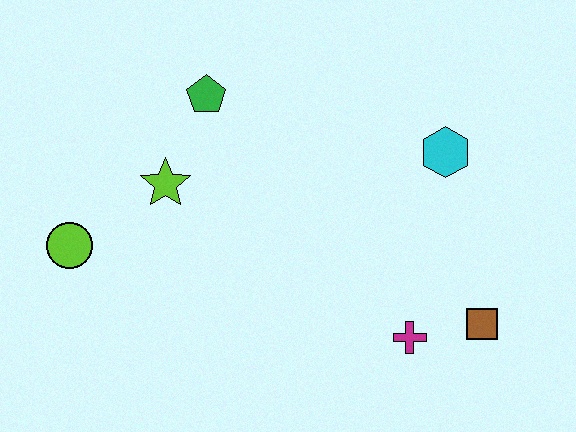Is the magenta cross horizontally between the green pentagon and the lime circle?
No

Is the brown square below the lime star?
Yes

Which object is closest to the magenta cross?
The brown square is closest to the magenta cross.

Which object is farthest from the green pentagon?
The brown square is farthest from the green pentagon.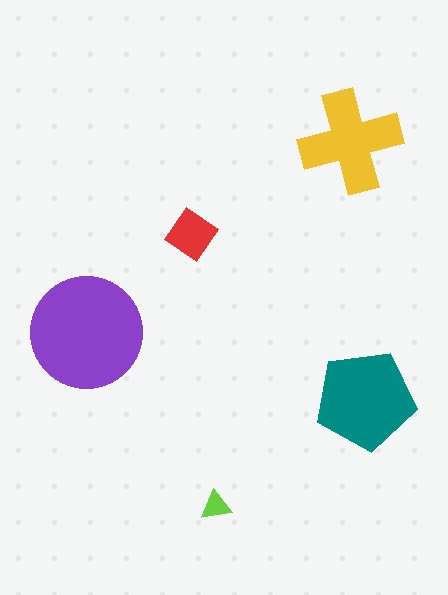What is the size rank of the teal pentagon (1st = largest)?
2nd.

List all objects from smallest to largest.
The lime triangle, the red diamond, the yellow cross, the teal pentagon, the purple circle.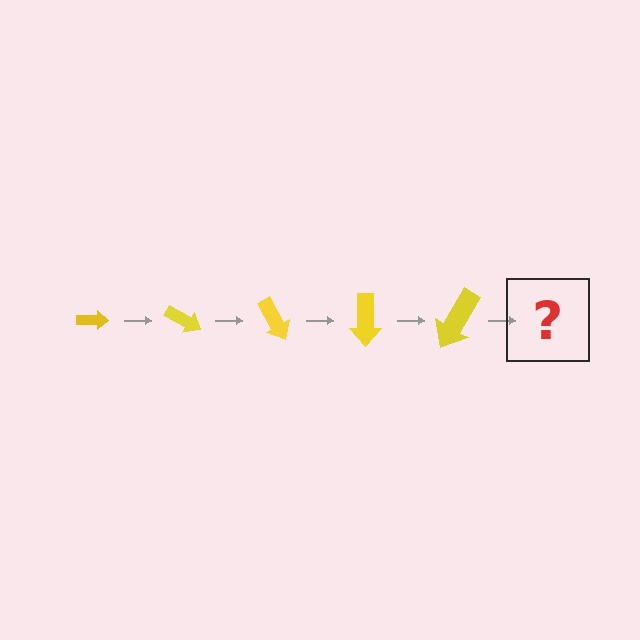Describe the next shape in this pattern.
It should be an arrow, larger than the previous one and rotated 150 degrees from the start.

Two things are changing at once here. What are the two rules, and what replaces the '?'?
The two rules are that the arrow grows larger each step and it rotates 30 degrees each step. The '?' should be an arrow, larger than the previous one and rotated 150 degrees from the start.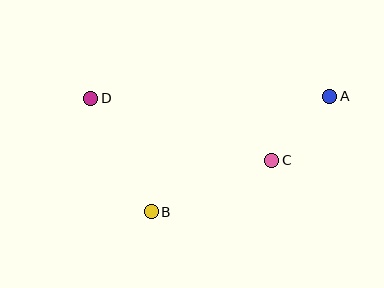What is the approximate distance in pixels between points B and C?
The distance between B and C is approximately 131 pixels.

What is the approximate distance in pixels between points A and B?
The distance between A and B is approximately 213 pixels.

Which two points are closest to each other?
Points A and C are closest to each other.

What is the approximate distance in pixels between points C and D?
The distance between C and D is approximately 192 pixels.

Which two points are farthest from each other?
Points A and D are farthest from each other.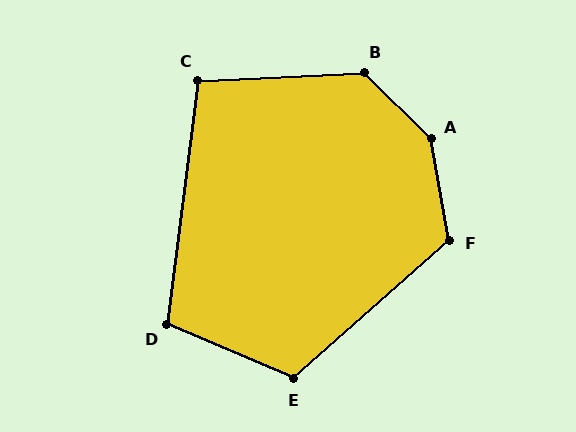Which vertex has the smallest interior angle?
C, at approximately 100 degrees.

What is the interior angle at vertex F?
Approximately 122 degrees (obtuse).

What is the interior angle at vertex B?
Approximately 132 degrees (obtuse).